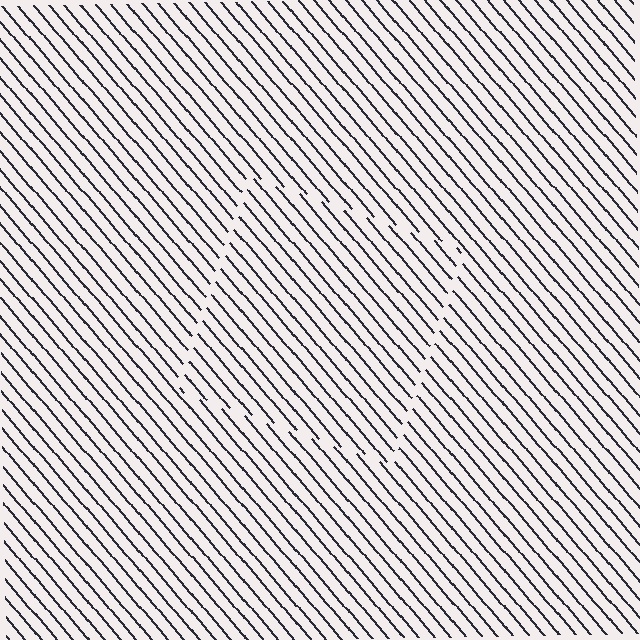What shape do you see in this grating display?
An illusory square. The interior of the shape contains the same grating, shifted by half a period — the contour is defined by the phase discontinuity where line-ends from the inner and outer gratings abut.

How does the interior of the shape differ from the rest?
The interior of the shape contains the same grating, shifted by half a period — the contour is defined by the phase discontinuity where line-ends from the inner and outer gratings abut.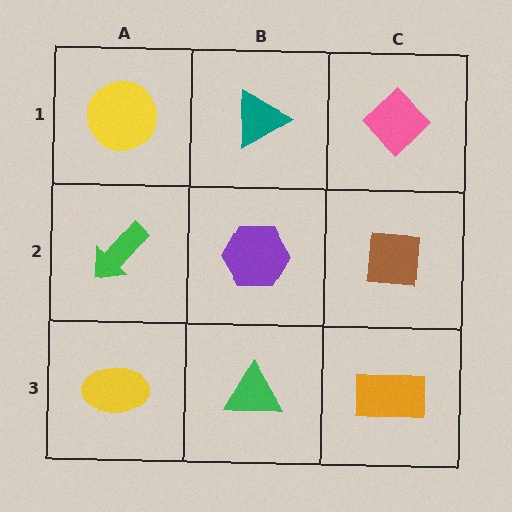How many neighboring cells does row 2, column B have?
4.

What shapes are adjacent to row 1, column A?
A green arrow (row 2, column A), a teal triangle (row 1, column B).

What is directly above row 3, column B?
A purple hexagon.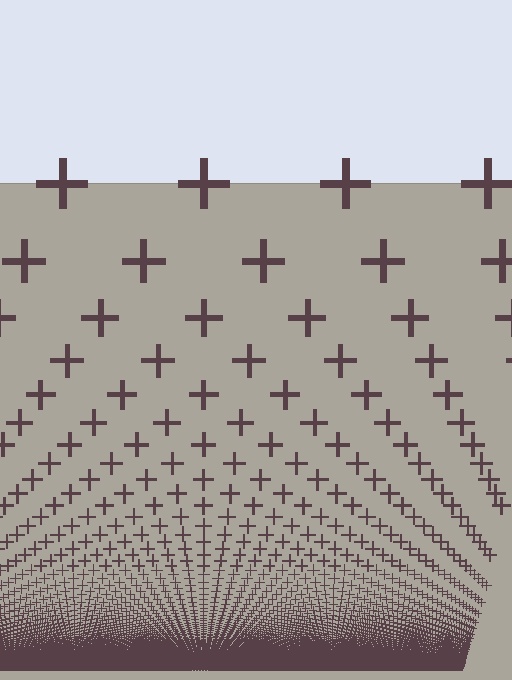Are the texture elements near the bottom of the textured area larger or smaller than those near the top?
Smaller. The gradient is inverted — elements near the bottom are smaller and denser.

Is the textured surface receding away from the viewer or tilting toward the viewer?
The surface appears to tilt toward the viewer. Texture elements get larger and sparser toward the top.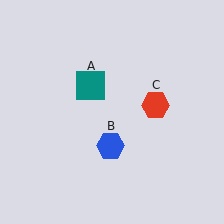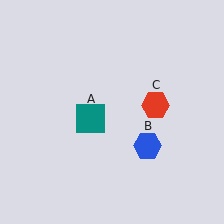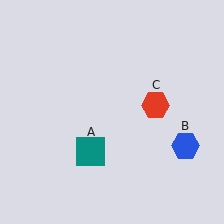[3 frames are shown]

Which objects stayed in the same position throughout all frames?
Red hexagon (object C) remained stationary.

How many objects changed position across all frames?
2 objects changed position: teal square (object A), blue hexagon (object B).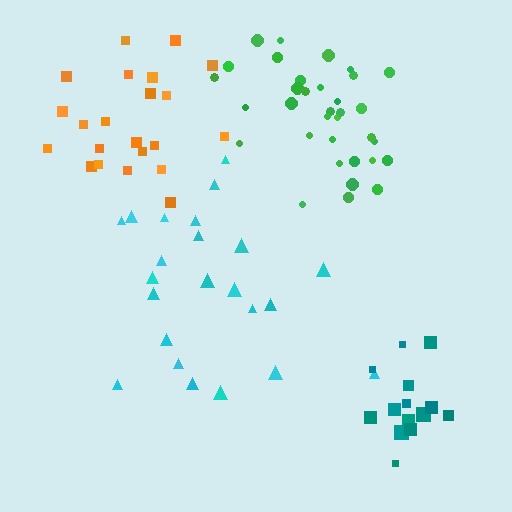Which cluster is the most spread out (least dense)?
Cyan.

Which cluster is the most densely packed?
Teal.